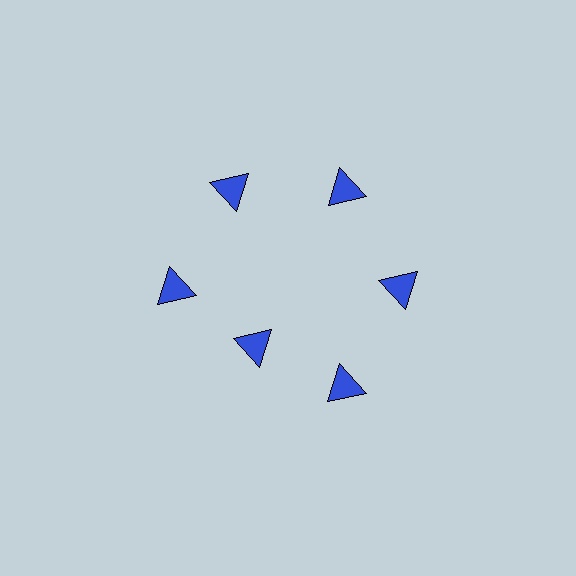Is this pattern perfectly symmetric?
No. The 6 blue triangles are arranged in a ring, but one element near the 7 o'clock position is pulled inward toward the center, breaking the 6-fold rotational symmetry.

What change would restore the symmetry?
The symmetry would be restored by moving it outward, back onto the ring so that all 6 triangles sit at equal angles and equal distance from the center.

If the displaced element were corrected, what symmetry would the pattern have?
It would have 6-fold rotational symmetry — the pattern would map onto itself every 60 degrees.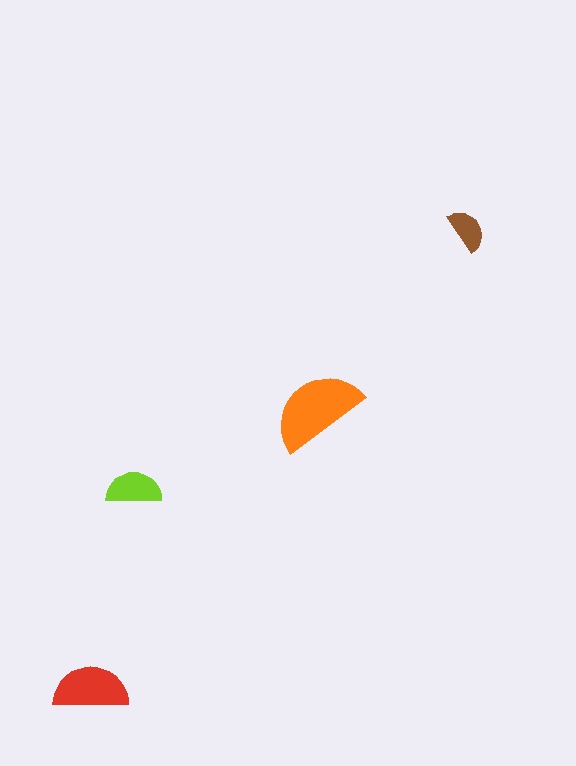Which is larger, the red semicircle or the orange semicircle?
The orange one.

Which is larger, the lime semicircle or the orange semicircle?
The orange one.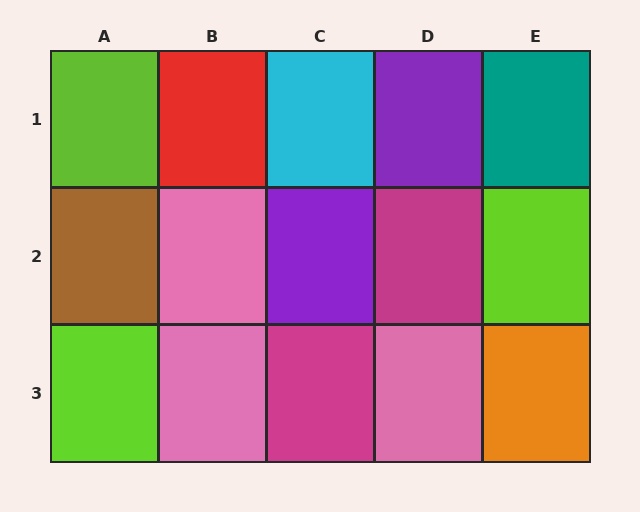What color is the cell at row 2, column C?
Purple.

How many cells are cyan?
1 cell is cyan.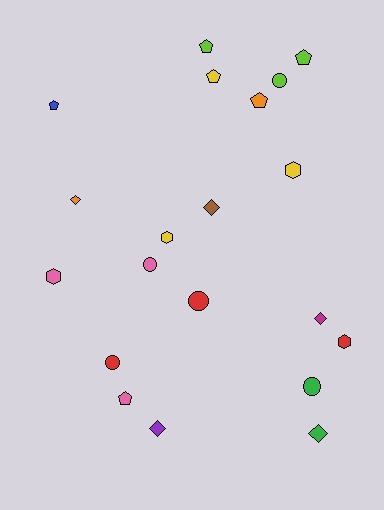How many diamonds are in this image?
There are 5 diamonds.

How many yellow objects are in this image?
There are 3 yellow objects.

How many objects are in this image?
There are 20 objects.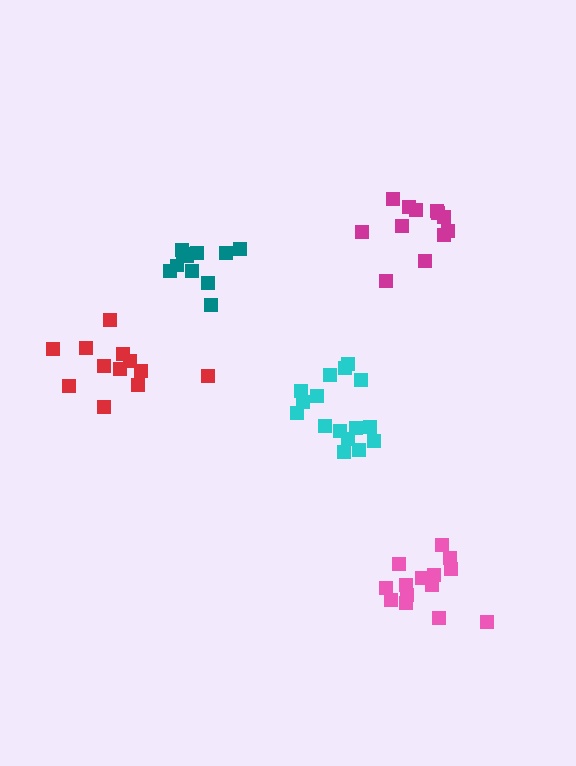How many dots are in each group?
Group 1: 12 dots, Group 2: 14 dots, Group 3: 11 dots, Group 4: 12 dots, Group 5: 16 dots (65 total).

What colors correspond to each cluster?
The clusters are colored: red, pink, teal, magenta, cyan.